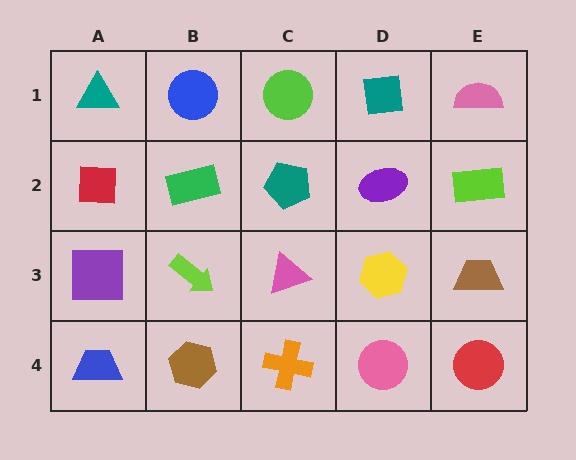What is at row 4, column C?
An orange cross.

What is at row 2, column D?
A purple ellipse.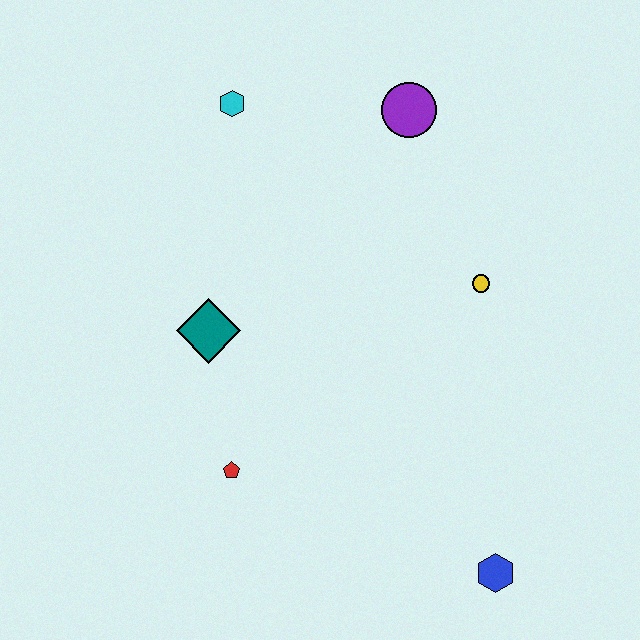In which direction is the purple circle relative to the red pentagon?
The purple circle is above the red pentagon.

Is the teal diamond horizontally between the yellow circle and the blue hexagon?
No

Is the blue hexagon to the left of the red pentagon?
No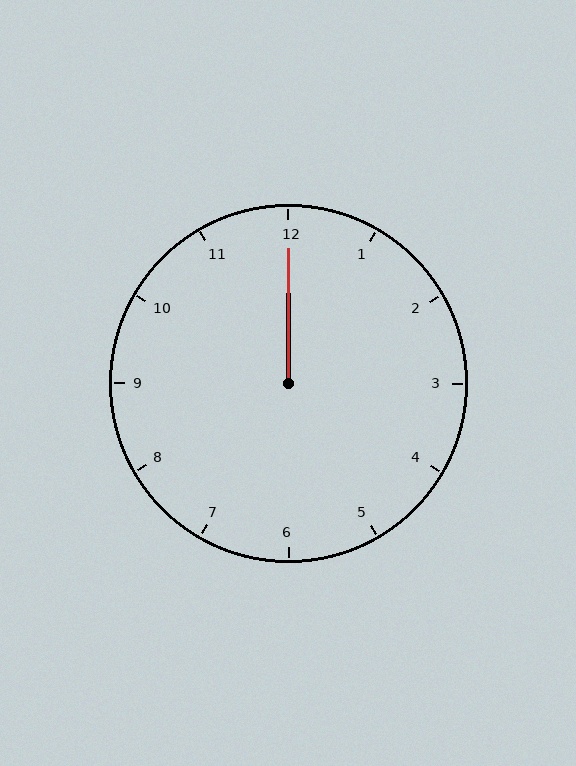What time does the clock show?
12:00.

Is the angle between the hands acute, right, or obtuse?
It is acute.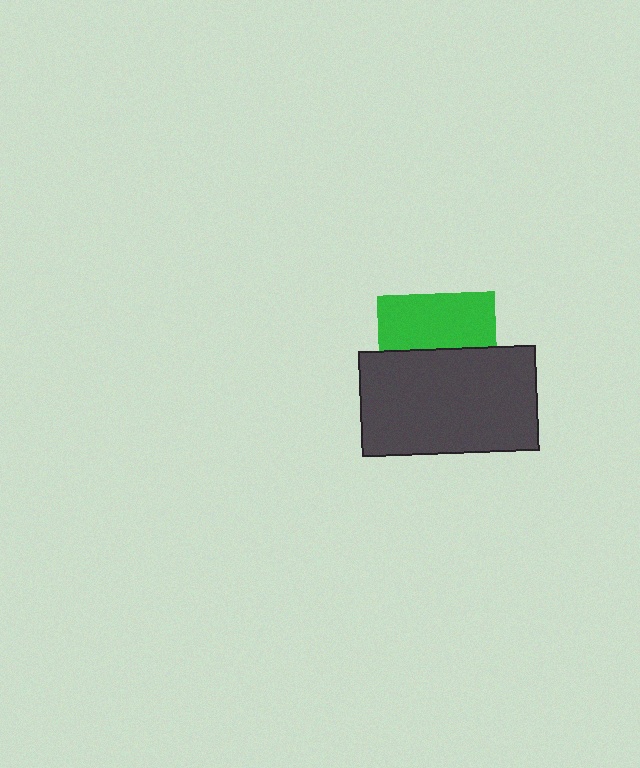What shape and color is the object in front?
The object in front is a dark gray rectangle.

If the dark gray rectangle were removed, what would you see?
You would see the complete green square.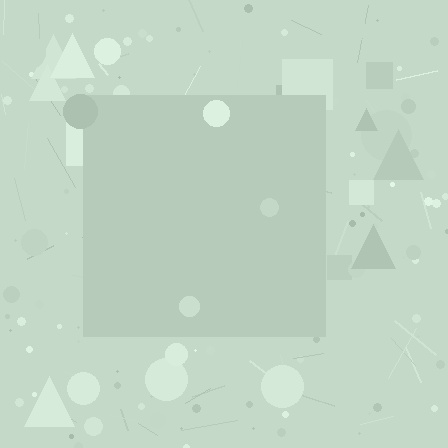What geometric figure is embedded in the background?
A square is embedded in the background.